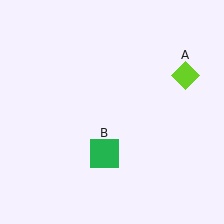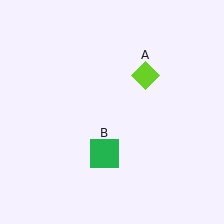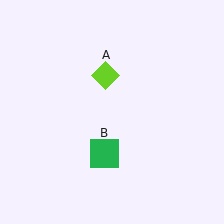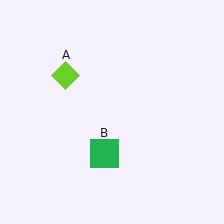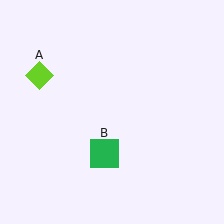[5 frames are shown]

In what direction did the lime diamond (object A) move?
The lime diamond (object A) moved left.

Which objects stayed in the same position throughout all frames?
Green square (object B) remained stationary.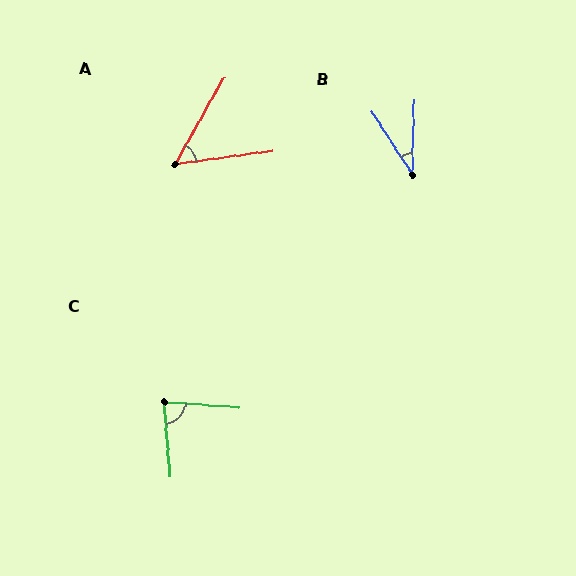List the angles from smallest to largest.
B (34°), A (52°), C (81°).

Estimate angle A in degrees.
Approximately 52 degrees.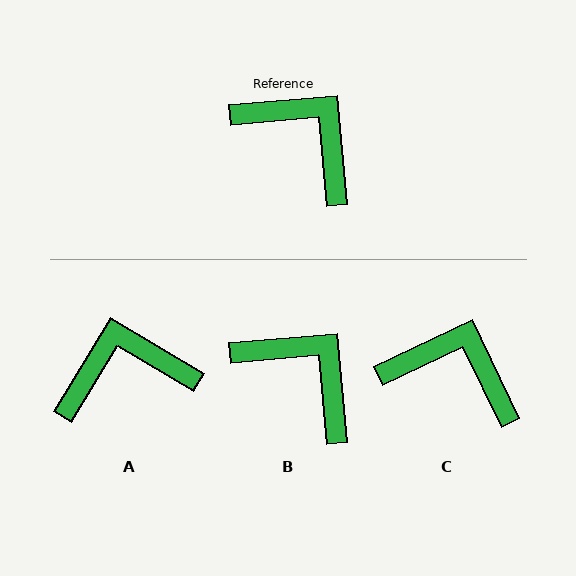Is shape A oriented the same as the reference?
No, it is off by about 54 degrees.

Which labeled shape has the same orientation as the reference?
B.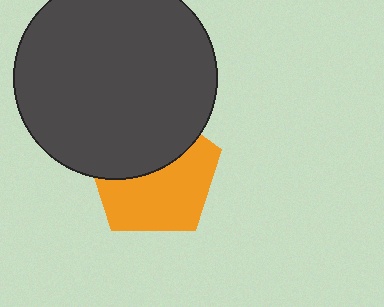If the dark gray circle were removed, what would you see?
You would see the complete orange pentagon.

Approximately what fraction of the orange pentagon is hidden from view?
Roughly 44% of the orange pentagon is hidden behind the dark gray circle.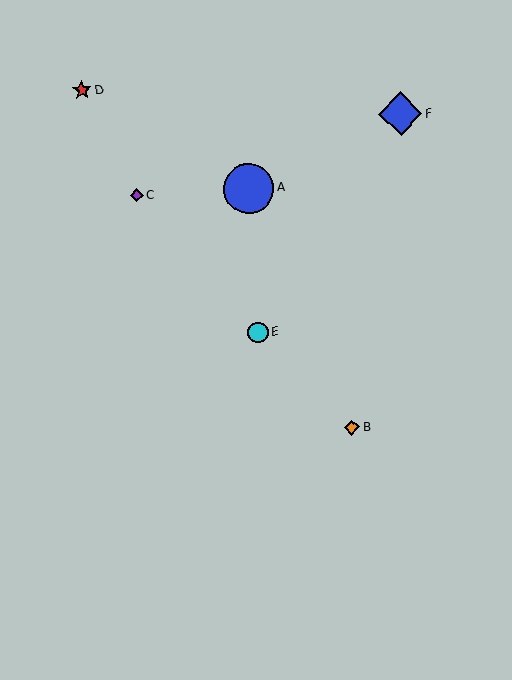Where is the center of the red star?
The center of the red star is at (82, 90).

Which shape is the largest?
The blue circle (labeled A) is the largest.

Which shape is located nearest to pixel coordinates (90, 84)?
The red star (labeled D) at (82, 90) is nearest to that location.